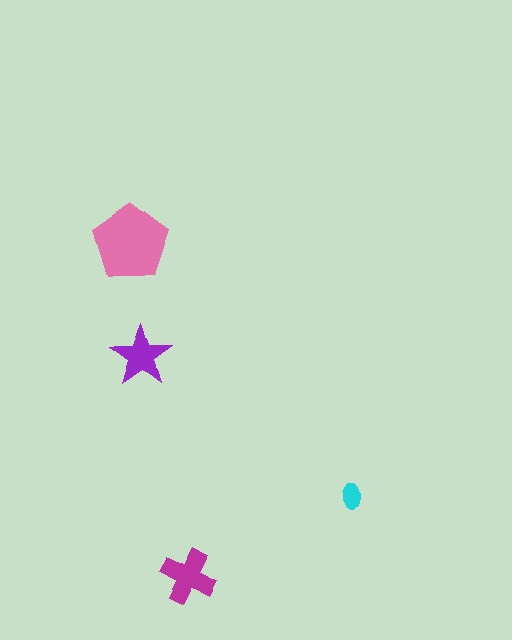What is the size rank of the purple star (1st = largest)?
3rd.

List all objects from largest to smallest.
The pink pentagon, the magenta cross, the purple star, the cyan ellipse.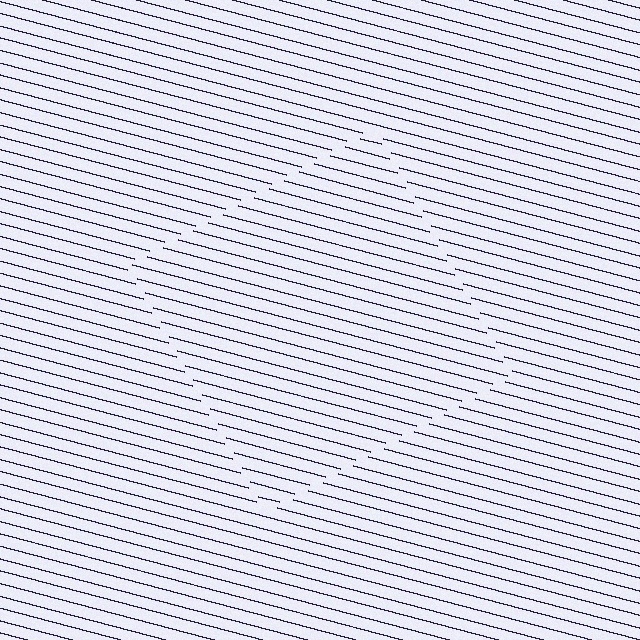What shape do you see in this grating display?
An illusory square. The interior of the shape contains the same grating, shifted by half a period — the contour is defined by the phase discontinuity where line-ends from the inner and outer gratings abut.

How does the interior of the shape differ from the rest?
The interior of the shape contains the same grating, shifted by half a period — the contour is defined by the phase discontinuity where line-ends from the inner and outer gratings abut.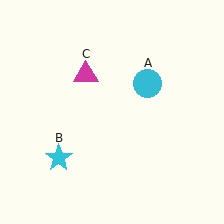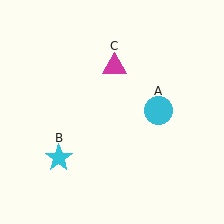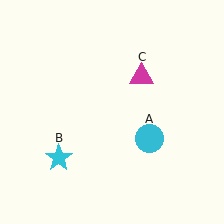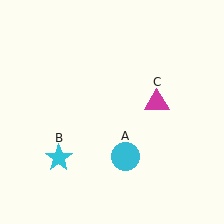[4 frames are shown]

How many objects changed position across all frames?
2 objects changed position: cyan circle (object A), magenta triangle (object C).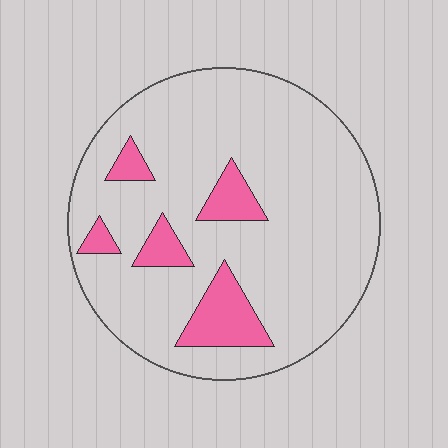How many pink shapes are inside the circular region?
5.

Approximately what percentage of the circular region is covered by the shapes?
Approximately 15%.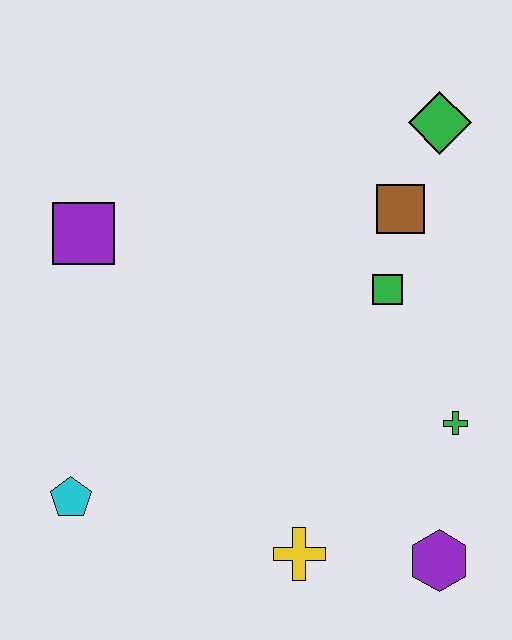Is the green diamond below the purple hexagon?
No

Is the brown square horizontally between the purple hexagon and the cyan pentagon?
Yes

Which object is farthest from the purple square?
The purple hexagon is farthest from the purple square.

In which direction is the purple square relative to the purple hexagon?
The purple square is to the left of the purple hexagon.